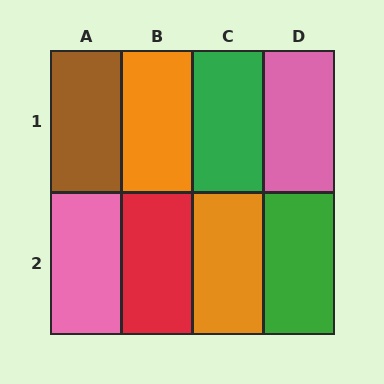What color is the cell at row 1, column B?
Orange.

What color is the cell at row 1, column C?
Green.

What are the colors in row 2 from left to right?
Pink, red, orange, green.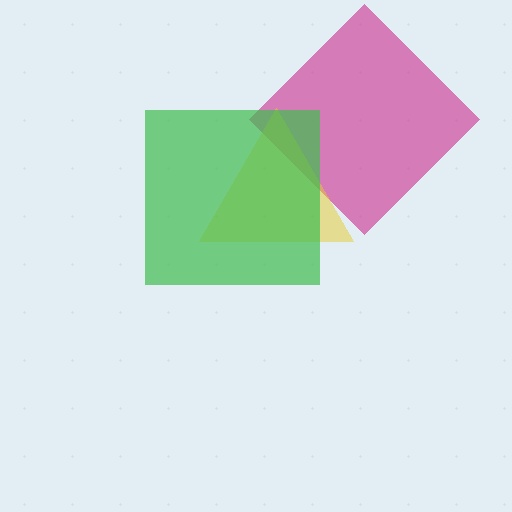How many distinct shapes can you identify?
There are 3 distinct shapes: a magenta diamond, a yellow triangle, a green square.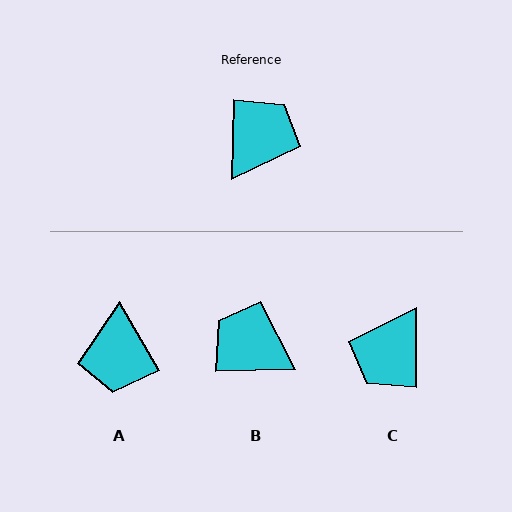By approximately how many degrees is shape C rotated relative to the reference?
Approximately 179 degrees clockwise.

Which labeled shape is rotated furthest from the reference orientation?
C, about 179 degrees away.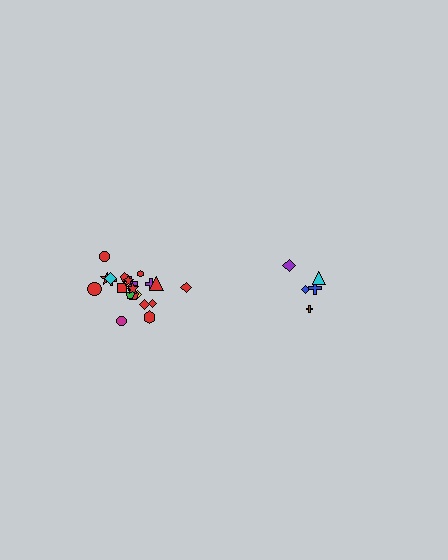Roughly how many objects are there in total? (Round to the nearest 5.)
Roughly 25 objects in total.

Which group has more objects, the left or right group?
The left group.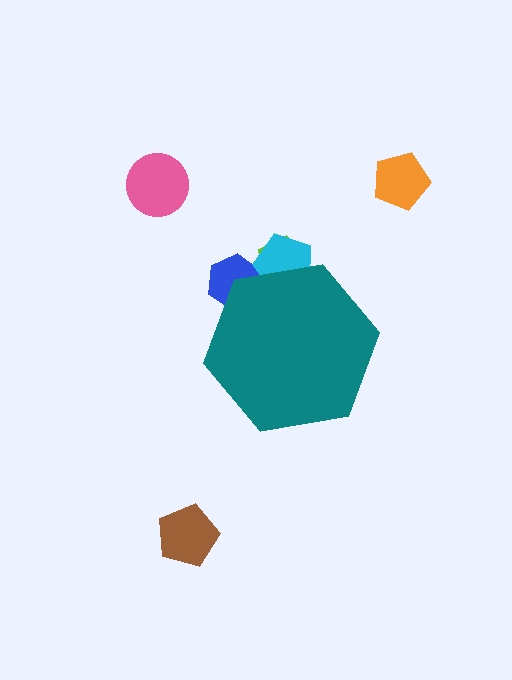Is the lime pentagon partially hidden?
Yes, the lime pentagon is partially hidden behind the teal hexagon.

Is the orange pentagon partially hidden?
No, the orange pentagon is fully visible.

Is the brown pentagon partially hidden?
No, the brown pentagon is fully visible.